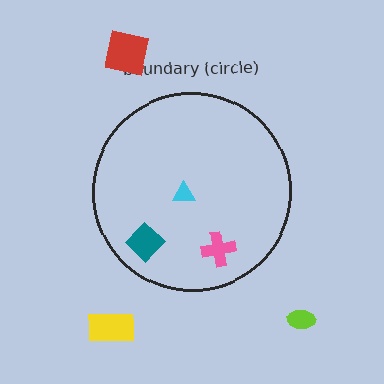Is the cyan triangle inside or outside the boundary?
Inside.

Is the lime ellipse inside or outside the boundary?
Outside.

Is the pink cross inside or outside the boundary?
Inside.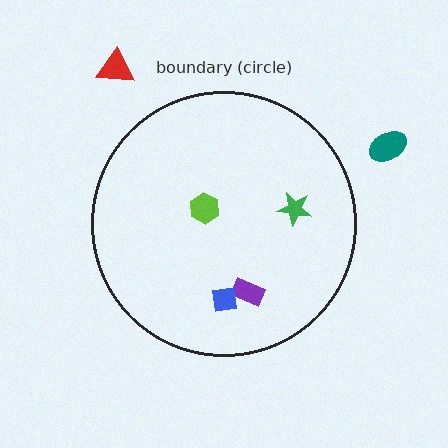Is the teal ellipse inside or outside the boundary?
Outside.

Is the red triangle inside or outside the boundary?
Outside.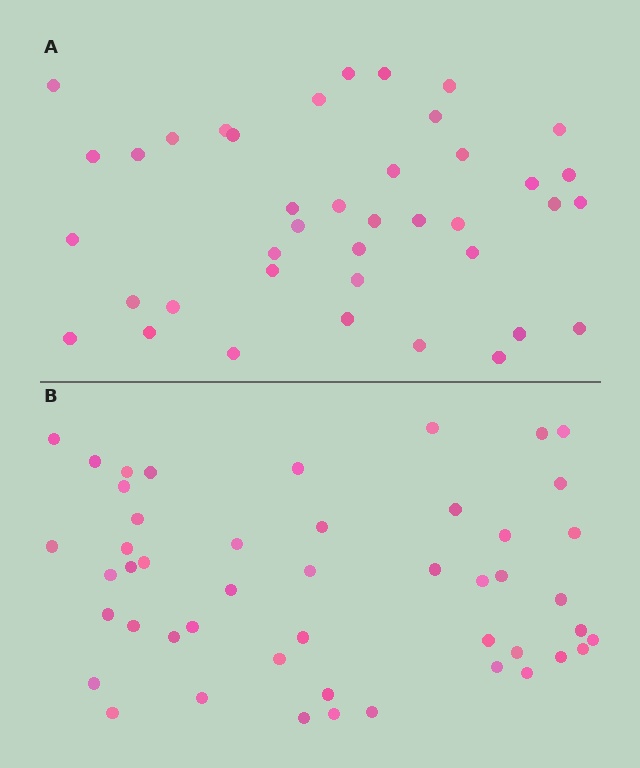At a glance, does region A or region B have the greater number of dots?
Region B (the bottom region) has more dots.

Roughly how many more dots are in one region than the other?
Region B has roughly 8 or so more dots than region A.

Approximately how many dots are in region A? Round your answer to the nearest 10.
About 40 dots.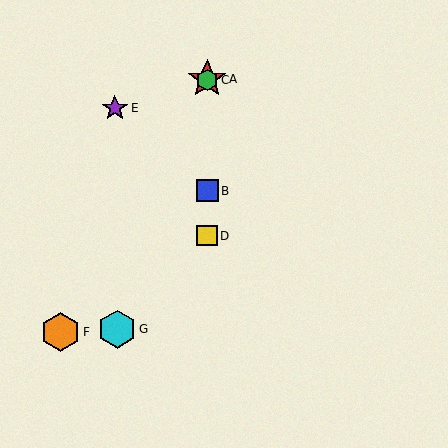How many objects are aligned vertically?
4 objects (A, B, C, D) are aligned vertically.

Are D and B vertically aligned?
Yes, both are at x≈207.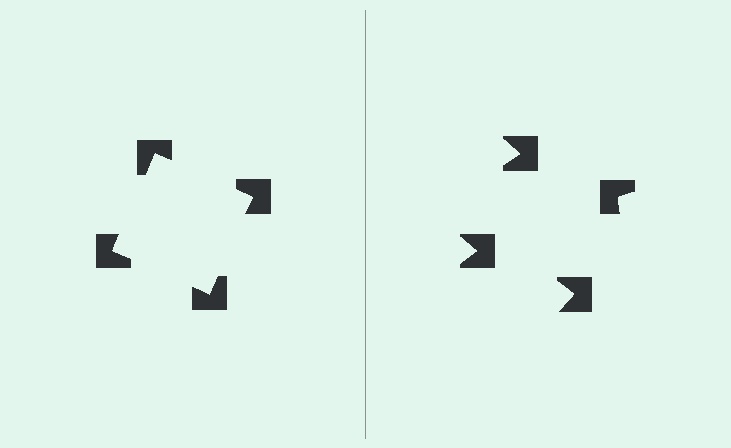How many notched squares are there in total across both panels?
8 — 4 on each side.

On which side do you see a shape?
An illusory square appears on the left side. On the right side the wedge cuts are rotated, so no coherent shape forms.